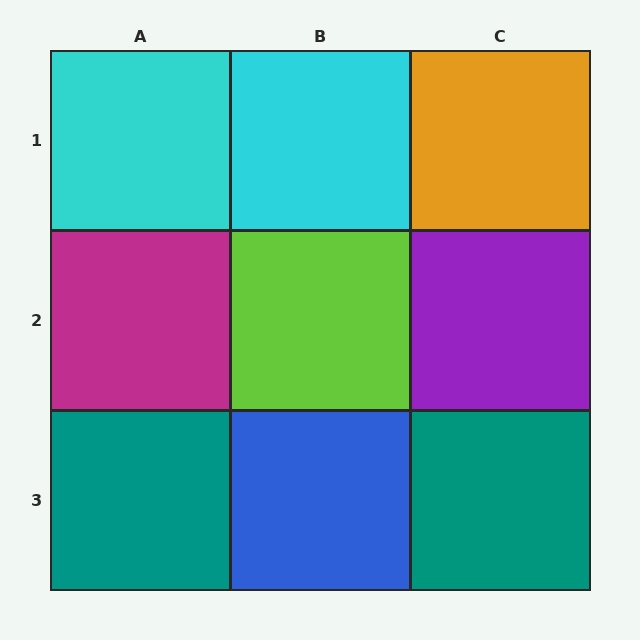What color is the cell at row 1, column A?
Cyan.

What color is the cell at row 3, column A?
Teal.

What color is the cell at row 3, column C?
Teal.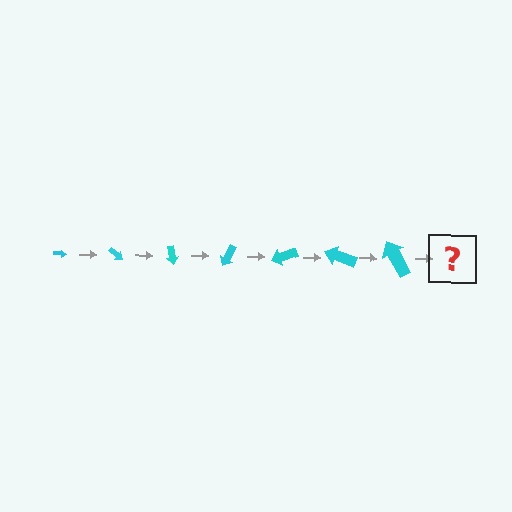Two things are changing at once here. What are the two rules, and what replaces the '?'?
The two rules are that the arrow grows larger each step and it rotates 40 degrees each step. The '?' should be an arrow, larger than the previous one and rotated 280 degrees from the start.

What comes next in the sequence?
The next element should be an arrow, larger than the previous one and rotated 280 degrees from the start.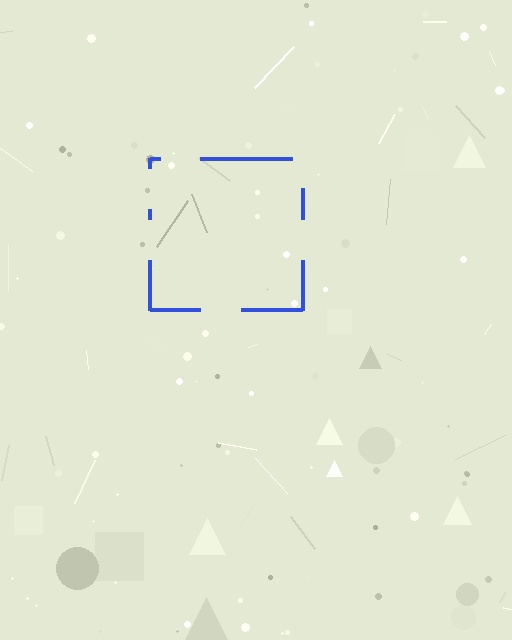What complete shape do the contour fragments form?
The contour fragments form a square.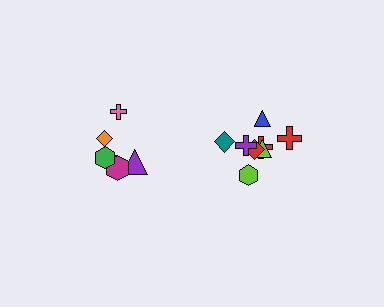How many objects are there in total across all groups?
There are 14 objects.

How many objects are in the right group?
There are 8 objects.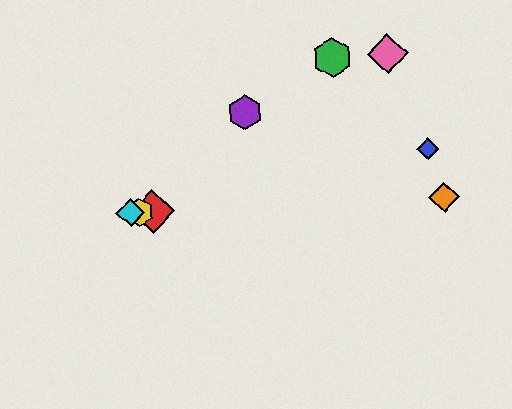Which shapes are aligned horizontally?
The red diamond, the yellow hexagon, the orange diamond, the cyan diamond are aligned horizontally.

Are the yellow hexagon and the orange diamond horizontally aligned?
Yes, both are at y≈212.